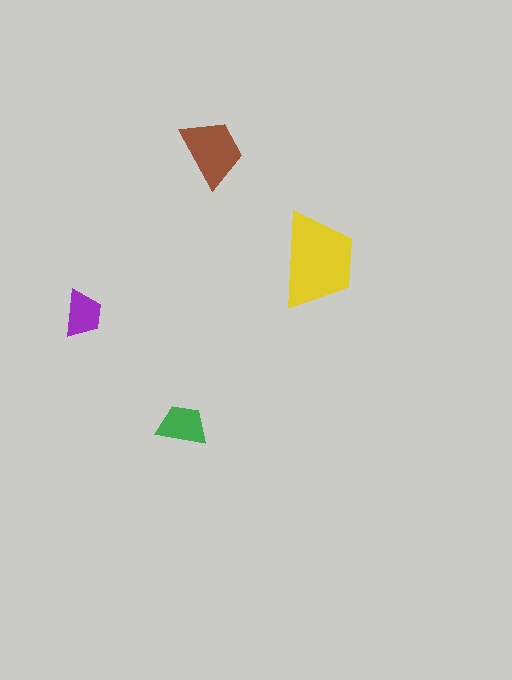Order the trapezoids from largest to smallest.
the yellow one, the brown one, the green one, the purple one.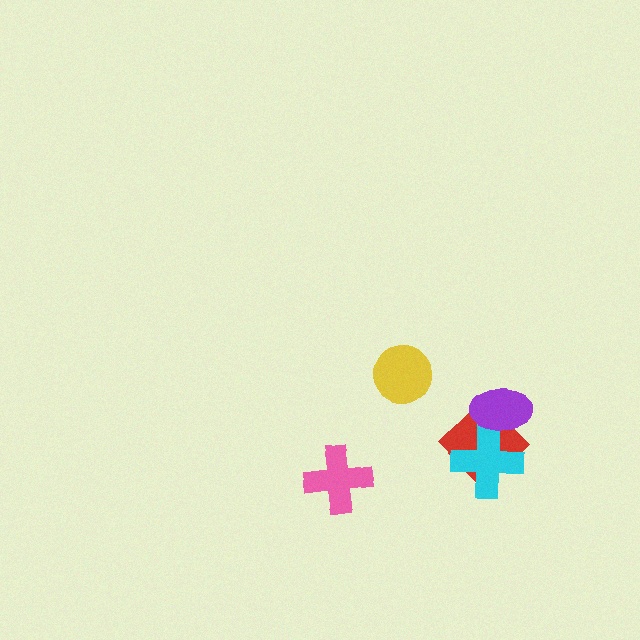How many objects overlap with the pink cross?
0 objects overlap with the pink cross.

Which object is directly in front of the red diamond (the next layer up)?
The cyan cross is directly in front of the red diamond.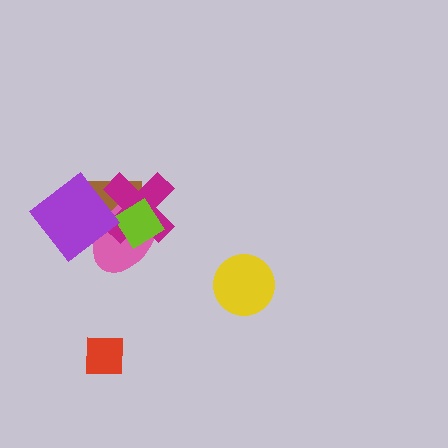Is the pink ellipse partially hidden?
Yes, it is partially covered by another shape.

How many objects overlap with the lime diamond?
3 objects overlap with the lime diamond.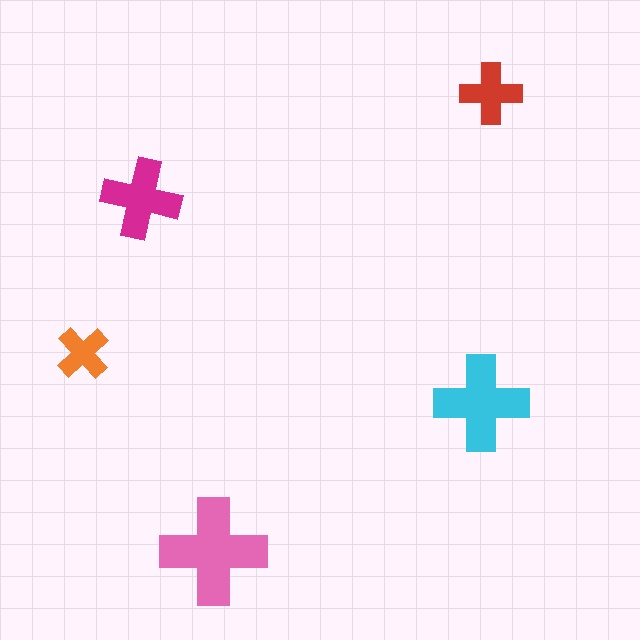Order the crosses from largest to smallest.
the pink one, the cyan one, the magenta one, the red one, the orange one.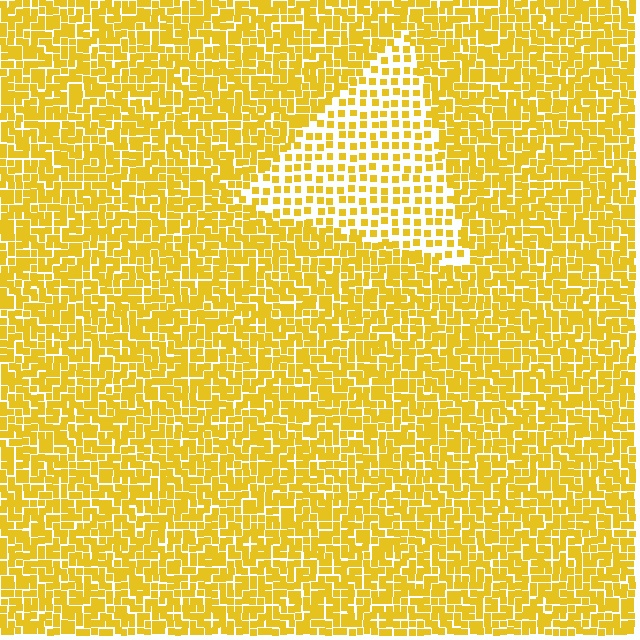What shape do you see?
I see a triangle.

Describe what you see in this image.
The image contains small yellow elements arranged at two different densities. A triangle-shaped region is visible where the elements are less densely packed than the surrounding area.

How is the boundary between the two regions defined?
The boundary is defined by a change in element density (approximately 2.1x ratio). All elements are the same color, size, and shape.